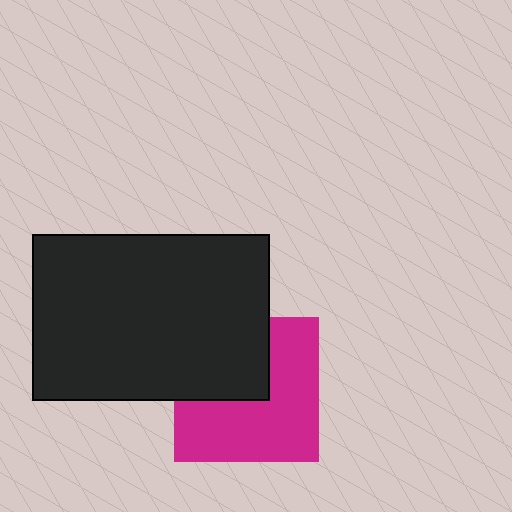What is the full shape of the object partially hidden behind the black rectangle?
The partially hidden object is a magenta square.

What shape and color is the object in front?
The object in front is a black rectangle.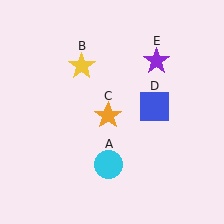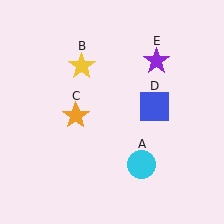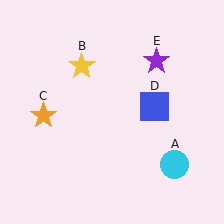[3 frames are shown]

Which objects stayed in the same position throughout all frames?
Yellow star (object B) and blue square (object D) and purple star (object E) remained stationary.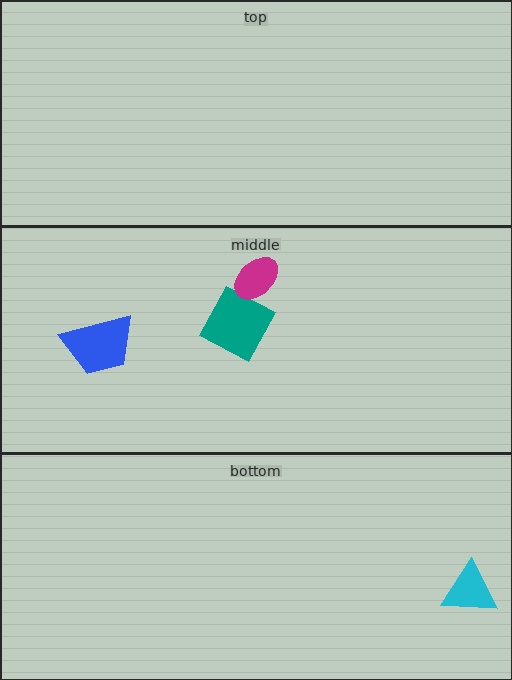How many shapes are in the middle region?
3.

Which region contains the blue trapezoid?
The middle region.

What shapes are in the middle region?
The blue trapezoid, the teal square, the magenta ellipse.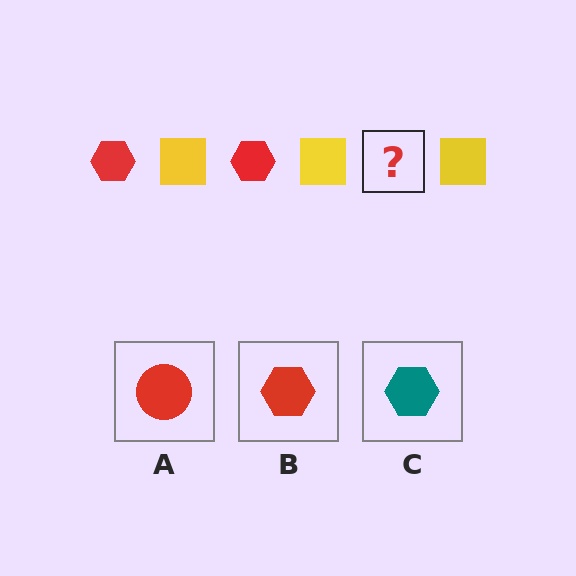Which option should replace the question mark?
Option B.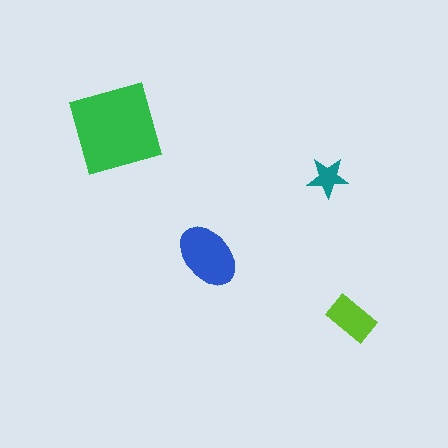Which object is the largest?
The green square.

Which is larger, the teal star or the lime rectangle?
The lime rectangle.